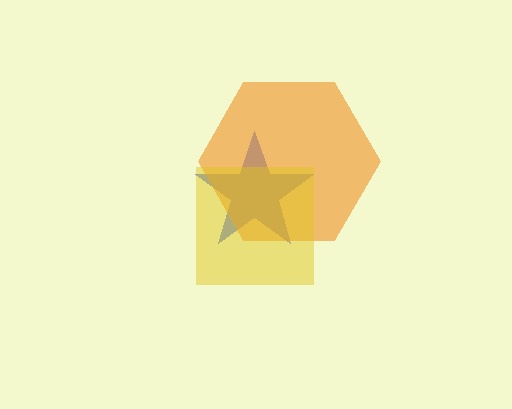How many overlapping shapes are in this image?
There are 3 overlapping shapes in the image.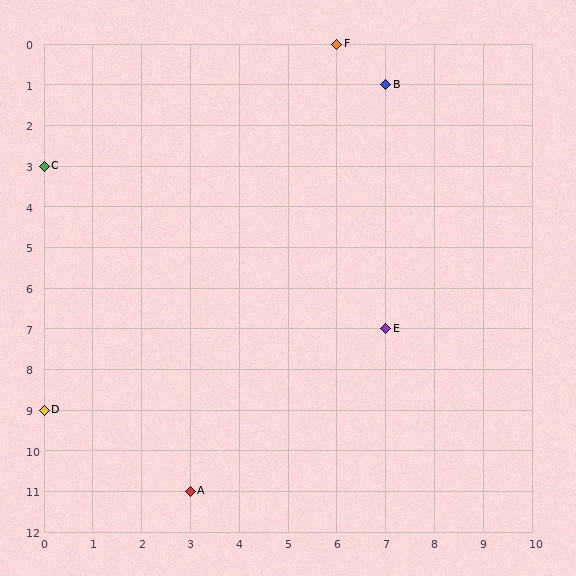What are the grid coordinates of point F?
Point F is at grid coordinates (6, 0).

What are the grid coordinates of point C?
Point C is at grid coordinates (0, 3).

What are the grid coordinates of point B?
Point B is at grid coordinates (7, 1).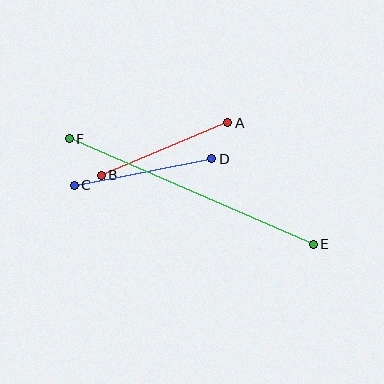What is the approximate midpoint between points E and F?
The midpoint is at approximately (191, 191) pixels.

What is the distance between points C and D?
The distance is approximately 140 pixels.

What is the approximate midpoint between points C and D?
The midpoint is at approximately (143, 172) pixels.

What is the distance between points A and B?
The distance is approximately 137 pixels.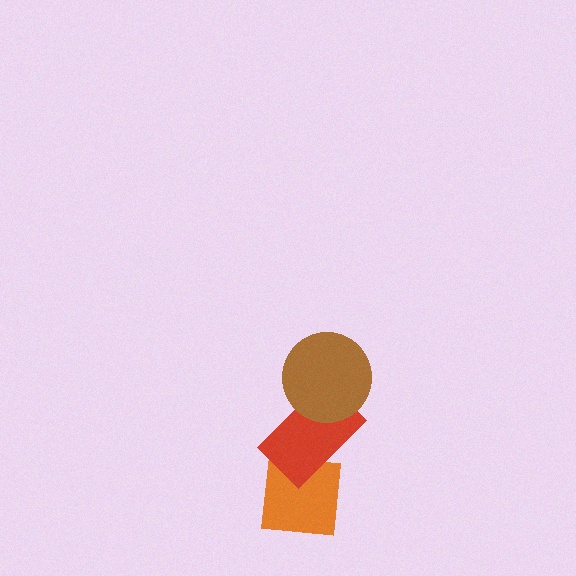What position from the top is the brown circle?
The brown circle is 1st from the top.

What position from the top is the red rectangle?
The red rectangle is 2nd from the top.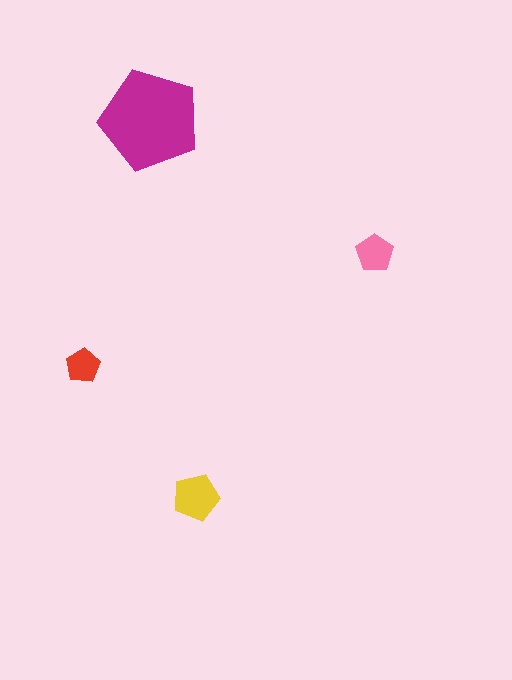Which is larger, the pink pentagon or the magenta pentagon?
The magenta one.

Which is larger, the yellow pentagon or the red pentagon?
The yellow one.